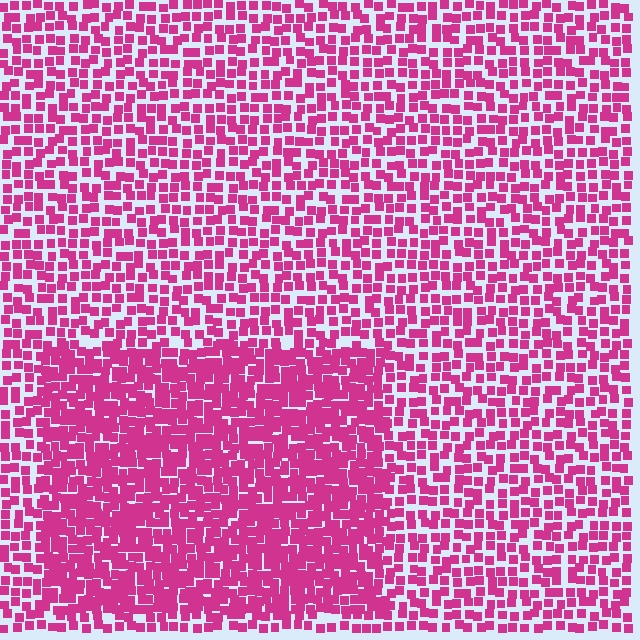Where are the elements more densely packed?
The elements are more densely packed inside the rectangle boundary.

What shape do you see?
I see a rectangle.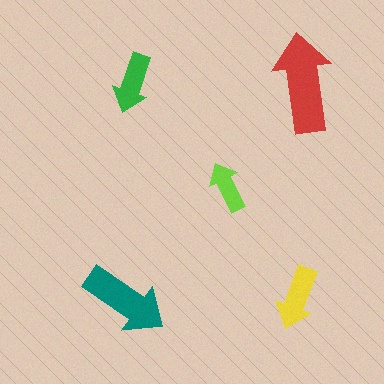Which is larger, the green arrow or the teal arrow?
The teal one.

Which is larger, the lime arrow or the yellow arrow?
The yellow one.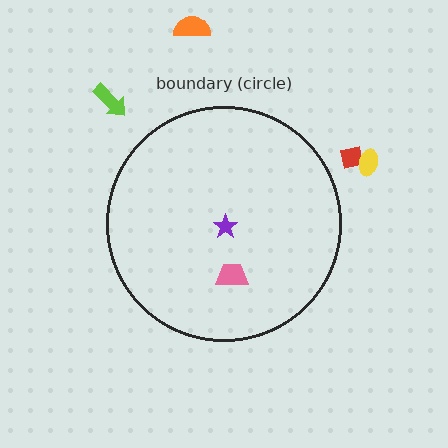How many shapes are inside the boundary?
2 inside, 4 outside.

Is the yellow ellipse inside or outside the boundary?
Outside.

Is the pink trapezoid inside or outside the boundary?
Inside.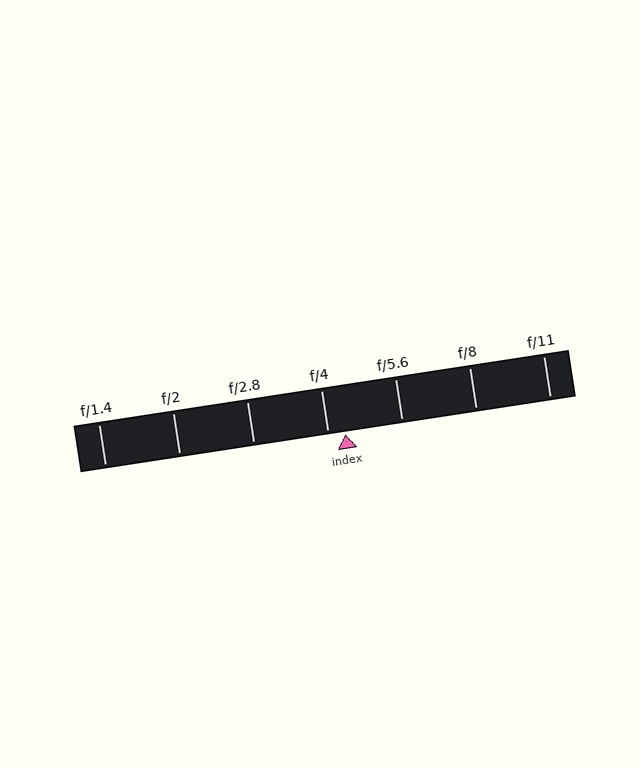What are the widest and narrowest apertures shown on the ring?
The widest aperture shown is f/1.4 and the narrowest is f/11.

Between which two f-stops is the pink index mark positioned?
The index mark is between f/4 and f/5.6.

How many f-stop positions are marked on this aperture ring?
There are 7 f-stop positions marked.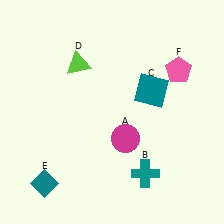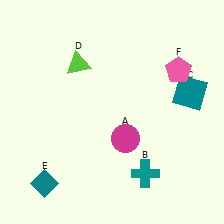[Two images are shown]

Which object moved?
The teal square (C) moved right.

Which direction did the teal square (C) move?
The teal square (C) moved right.